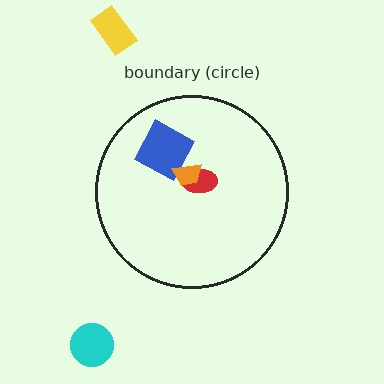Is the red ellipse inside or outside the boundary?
Inside.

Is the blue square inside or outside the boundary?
Inside.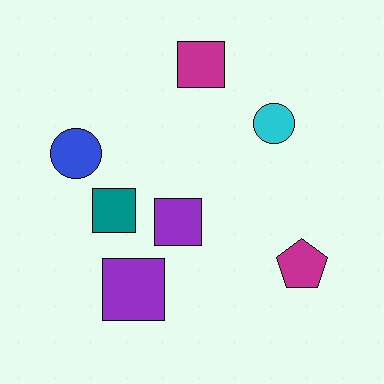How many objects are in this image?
There are 7 objects.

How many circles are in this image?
There are 2 circles.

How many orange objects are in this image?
There are no orange objects.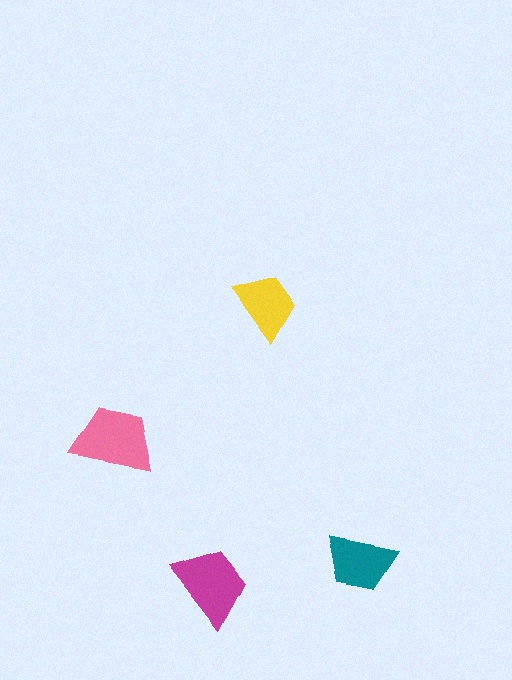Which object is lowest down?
The magenta trapezoid is bottommost.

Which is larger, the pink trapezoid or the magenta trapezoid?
The pink one.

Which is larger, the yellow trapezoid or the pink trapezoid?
The pink one.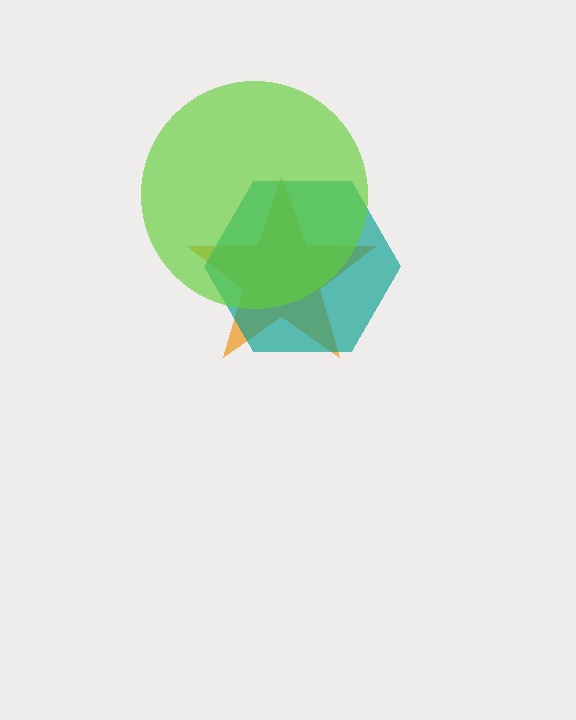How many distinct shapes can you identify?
There are 3 distinct shapes: an orange star, a teal hexagon, a lime circle.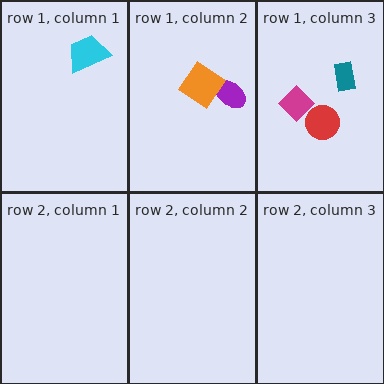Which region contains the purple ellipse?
The row 1, column 2 region.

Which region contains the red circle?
The row 1, column 3 region.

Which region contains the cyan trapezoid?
The row 1, column 1 region.